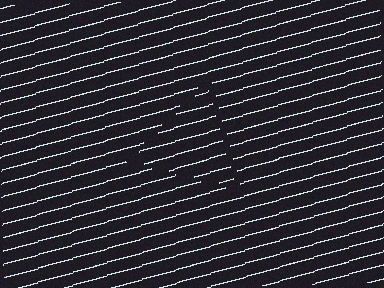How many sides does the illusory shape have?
3 sides — the line-ends trace a triangle.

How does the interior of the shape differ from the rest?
The interior of the shape contains the same grating, shifted by half a period — the contour is defined by the phase discontinuity where line-ends from the inner and outer gratings abut.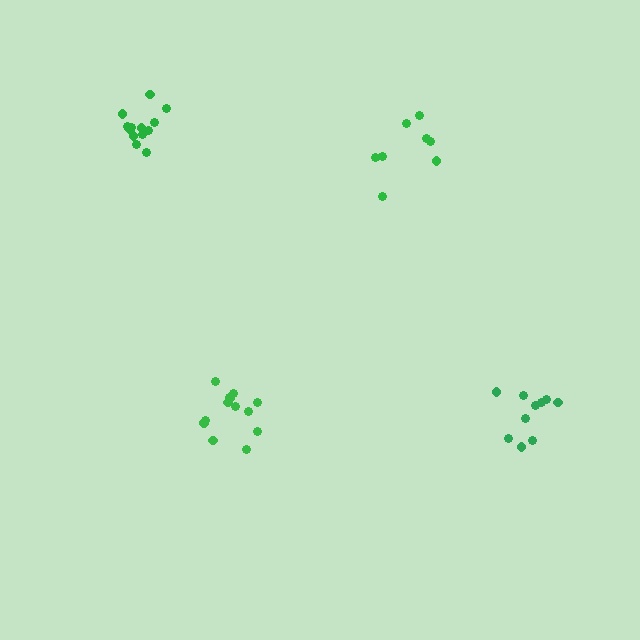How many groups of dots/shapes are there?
There are 4 groups.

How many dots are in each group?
Group 1: 13 dots, Group 2: 10 dots, Group 3: 8 dots, Group 4: 13 dots (44 total).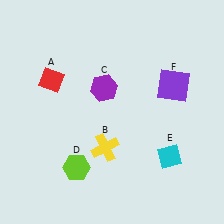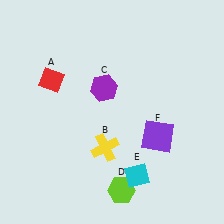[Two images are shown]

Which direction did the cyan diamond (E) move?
The cyan diamond (E) moved left.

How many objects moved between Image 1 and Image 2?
3 objects moved between the two images.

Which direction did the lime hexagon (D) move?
The lime hexagon (D) moved right.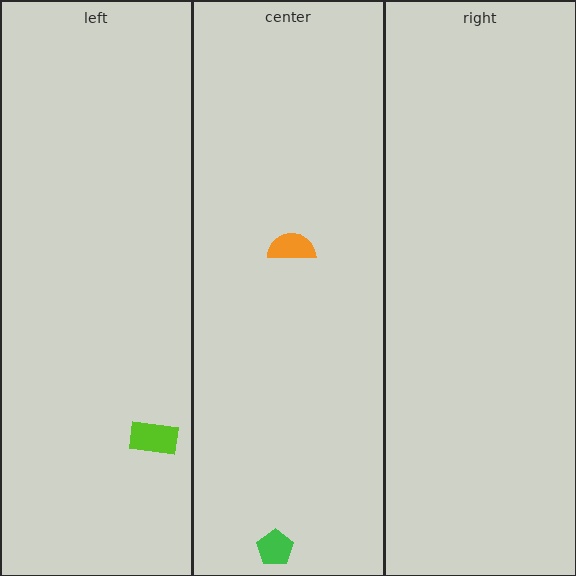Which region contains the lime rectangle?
The left region.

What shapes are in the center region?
The green pentagon, the orange semicircle.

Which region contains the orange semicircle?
The center region.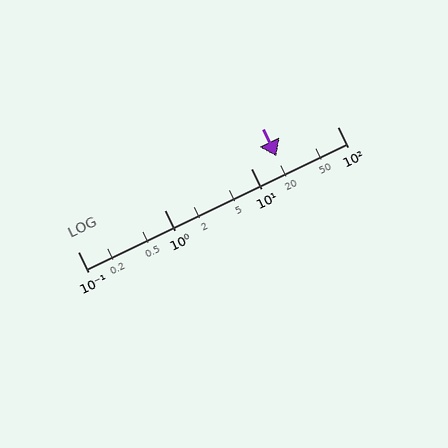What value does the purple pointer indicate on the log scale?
The pointer indicates approximately 20.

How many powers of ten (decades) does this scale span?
The scale spans 3 decades, from 0.1 to 100.